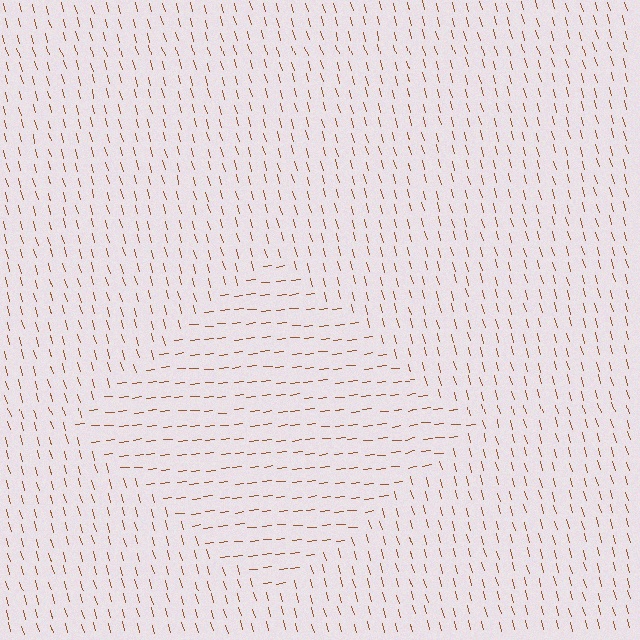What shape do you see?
I see a diamond.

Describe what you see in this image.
The image is filled with small brown line segments. A diamond region in the image has lines oriented differently from the surrounding lines, creating a visible texture boundary.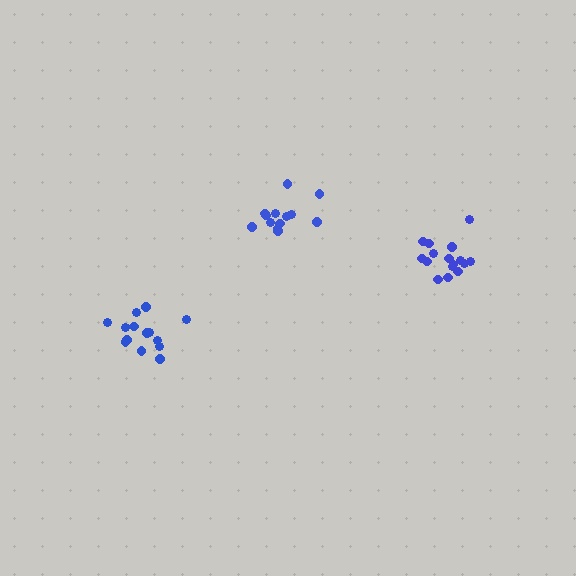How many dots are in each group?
Group 1: 13 dots, Group 2: 14 dots, Group 3: 16 dots (43 total).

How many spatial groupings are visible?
There are 3 spatial groupings.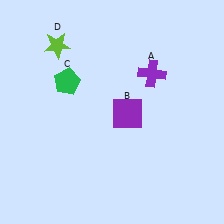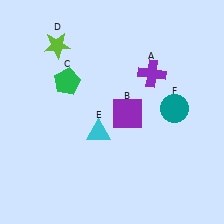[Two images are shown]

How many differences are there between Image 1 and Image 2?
There are 2 differences between the two images.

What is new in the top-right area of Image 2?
A teal circle (F) was added in the top-right area of Image 2.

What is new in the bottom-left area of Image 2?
A cyan triangle (E) was added in the bottom-left area of Image 2.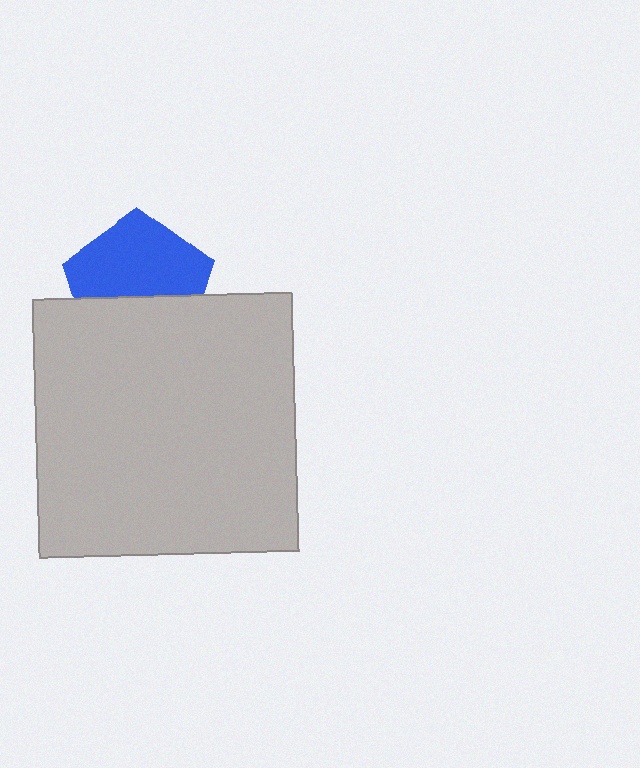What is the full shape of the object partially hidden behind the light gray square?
The partially hidden object is a blue pentagon.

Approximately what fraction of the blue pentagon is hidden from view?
Roughly 41% of the blue pentagon is hidden behind the light gray square.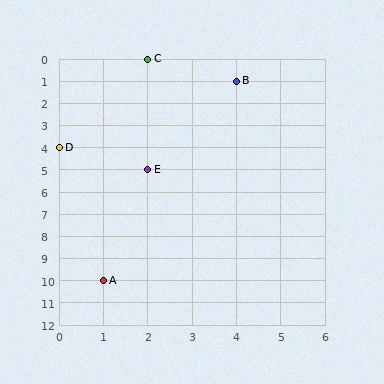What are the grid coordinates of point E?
Point E is at grid coordinates (2, 5).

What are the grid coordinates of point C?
Point C is at grid coordinates (2, 0).